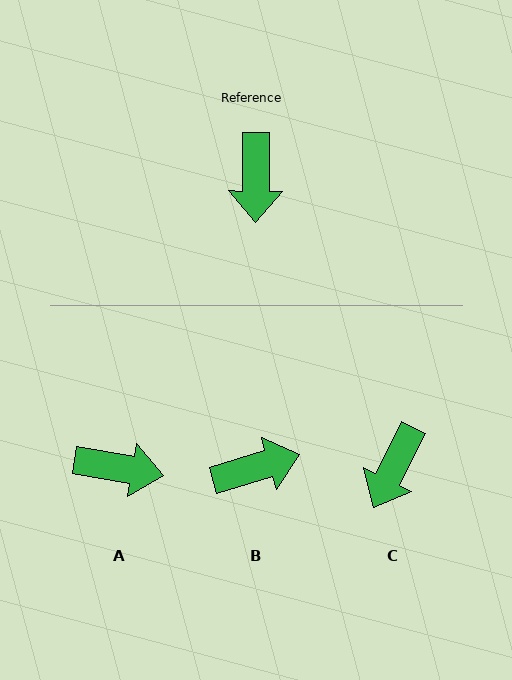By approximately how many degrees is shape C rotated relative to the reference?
Approximately 26 degrees clockwise.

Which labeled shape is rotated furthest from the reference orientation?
B, about 107 degrees away.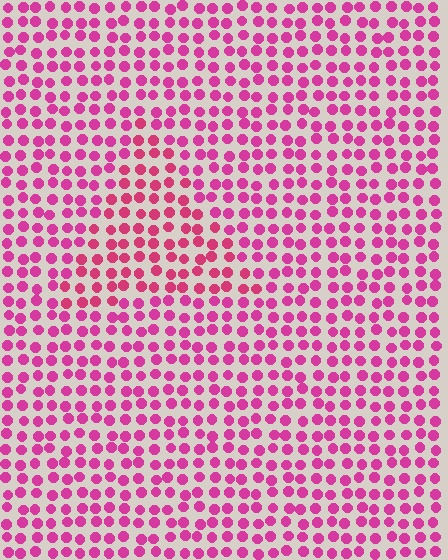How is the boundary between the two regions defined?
The boundary is defined purely by a slight shift in hue (about 16 degrees). Spacing, size, and orientation are identical on both sides.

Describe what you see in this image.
The image is filled with small magenta elements in a uniform arrangement. A triangle-shaped region is visible where the elements are tinted to a slightly different hue, forming a subtle color boundary.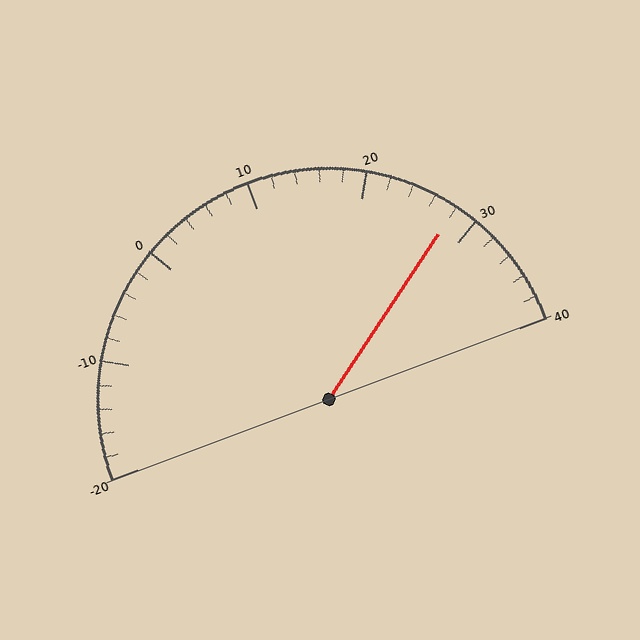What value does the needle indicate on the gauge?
The needle indicates approximately 28.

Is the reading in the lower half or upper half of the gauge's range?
The reading is in the upper half of the range (-20 to 40).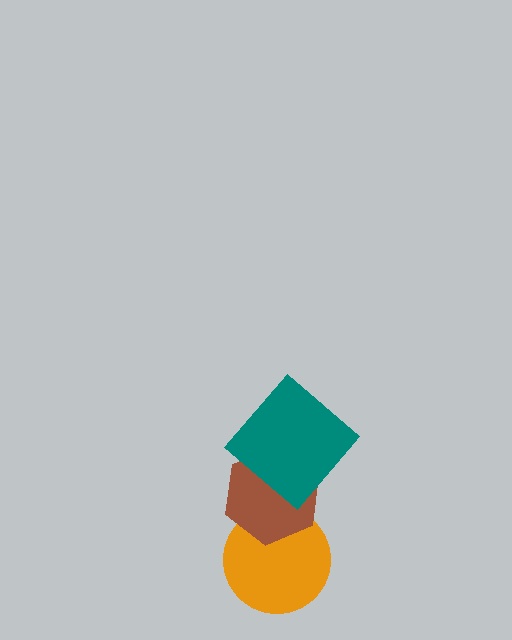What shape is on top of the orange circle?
The brown hexagon is on top of the orange circle.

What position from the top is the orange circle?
The orange circle is 3rd from the top.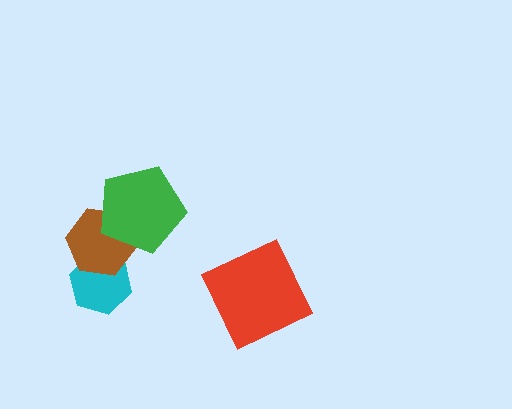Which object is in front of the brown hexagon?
The green pentagon is in front of the brown hexagon.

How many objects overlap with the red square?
0 objects overlap with the red square.